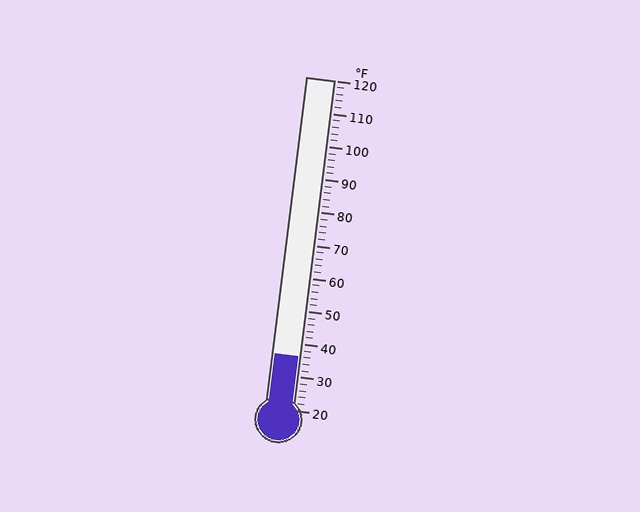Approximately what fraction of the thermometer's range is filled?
The thermometer is filled to approximately 15% of its range.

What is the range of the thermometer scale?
The thermometer scale ranges from 20°F to 120°F.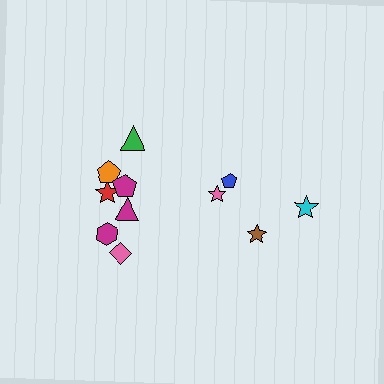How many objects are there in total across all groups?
There are 11 objects.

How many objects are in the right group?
There are 4 objects.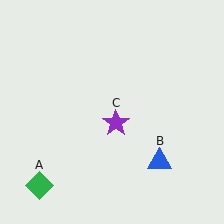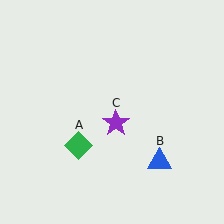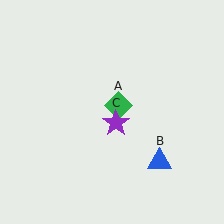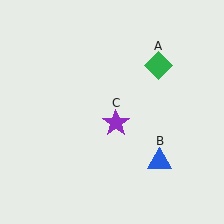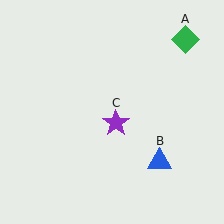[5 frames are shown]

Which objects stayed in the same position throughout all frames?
Blue triangle (object B) and purple star (object C) remained stationary.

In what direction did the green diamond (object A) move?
The green diamond (object A) moved up and to the right.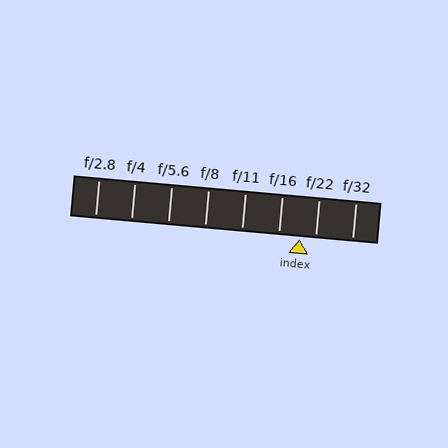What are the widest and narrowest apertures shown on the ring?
The widest aperture shown is f/2.8 and the narrowest is f/32.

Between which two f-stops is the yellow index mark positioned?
The index mark is between f/16 and f/22.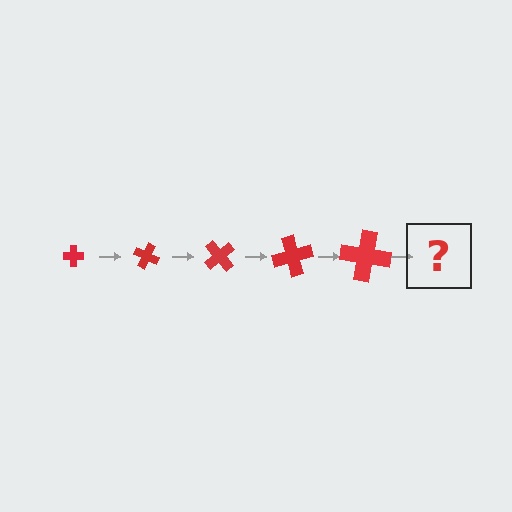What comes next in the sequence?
The next element should be a cross, larger than the previous one and rotated 125 degrees from the start.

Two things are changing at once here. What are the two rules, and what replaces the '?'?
The two rules are that the cross grows larger each step and it rotates 25 degrees each step. The '?' should be a cross, larger than the previous one and rotated 125 degrees from the start.